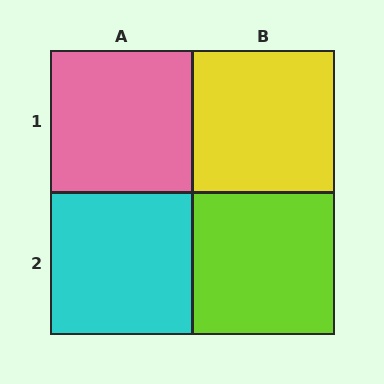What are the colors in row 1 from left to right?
Pink, yellow.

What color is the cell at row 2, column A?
Cyan.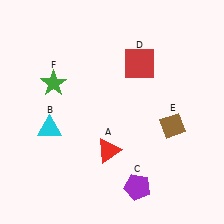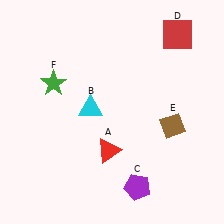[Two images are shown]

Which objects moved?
The objects that moved are: the cyan triangle (B), the red square (D).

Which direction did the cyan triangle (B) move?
The cyan triangle (B) moved right.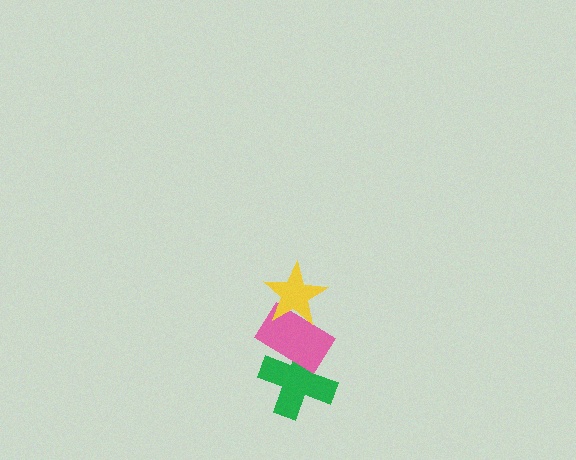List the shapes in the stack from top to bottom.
From top to bottom: the yellow star, the pink rectangle, the green cross.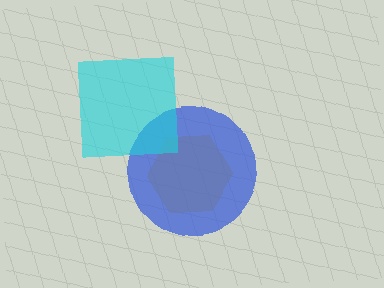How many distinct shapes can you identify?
There are 3 distinct shapes: a yellow hexagon, a blue circle, a cyan square.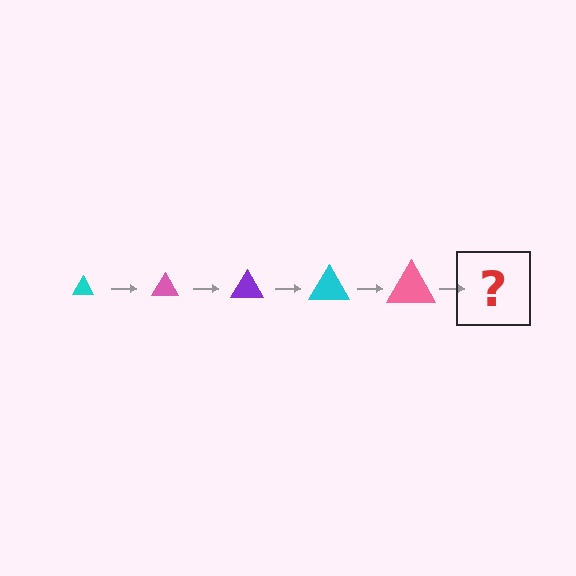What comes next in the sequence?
The next element should be a purple triangle, larger than the previous one.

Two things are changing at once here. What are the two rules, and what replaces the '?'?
The two rules are that the triangle grows larger each step and the color cycles through cyan, pink, and purple. The '?' should be a purple triangle, larger than the previous one.